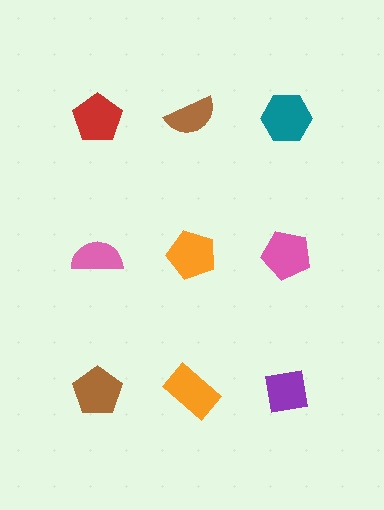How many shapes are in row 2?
3 shapes.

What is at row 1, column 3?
A teal hexagon.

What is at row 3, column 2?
An orange rectangle.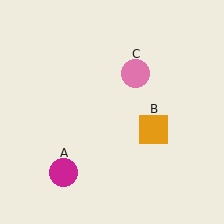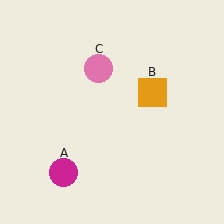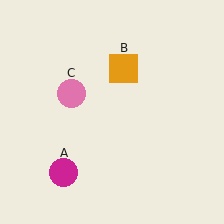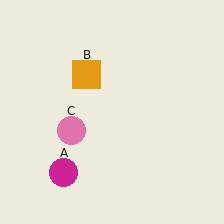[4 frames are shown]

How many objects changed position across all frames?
2 objects changed position: orange square (object B), pink circle (object C).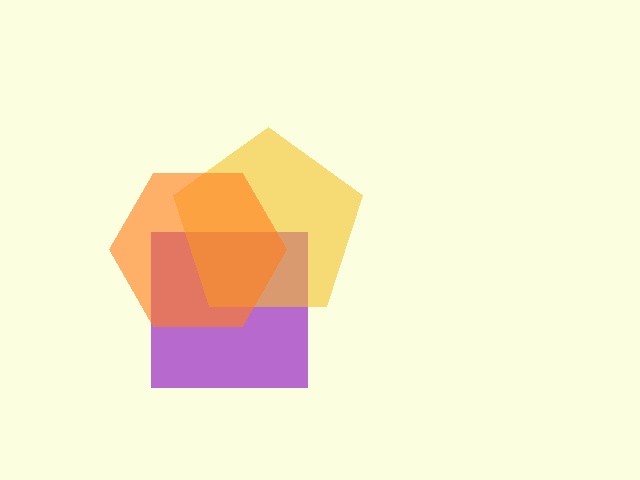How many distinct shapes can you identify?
There are 3 distinct shapes: a purple square, a yellow pentagon, an orange hexagon.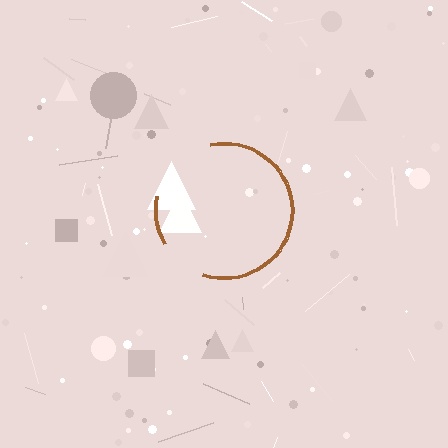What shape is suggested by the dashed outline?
The dashed outline suggests a circle.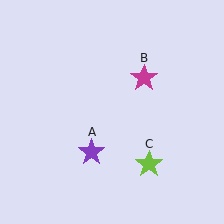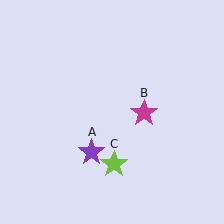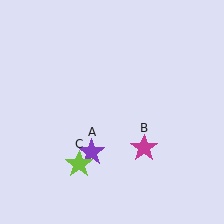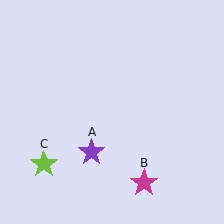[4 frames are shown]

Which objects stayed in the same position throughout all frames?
Purple star (object A) remained stationary.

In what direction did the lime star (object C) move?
The lime star (object C) moved left.